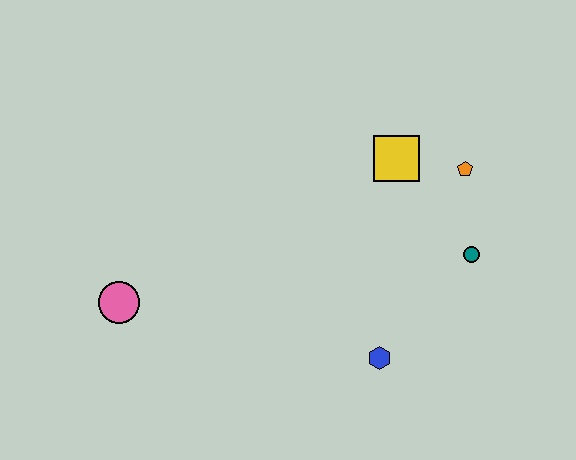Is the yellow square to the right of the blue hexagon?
Yes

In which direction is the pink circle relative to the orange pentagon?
The pink circle is to the left of the orange pentagon.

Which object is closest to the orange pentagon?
The yellow square is closest to the orange pentagon.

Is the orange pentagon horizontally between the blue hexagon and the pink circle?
No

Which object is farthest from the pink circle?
The orange pentagon is farthest from the pink circle.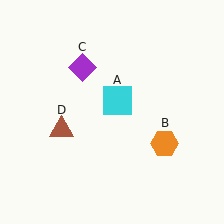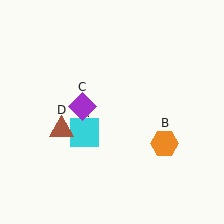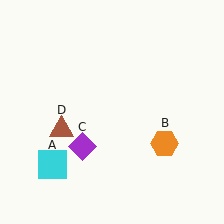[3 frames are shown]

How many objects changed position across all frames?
2 objects changed position: cyan square (object A), purple diamond (object C).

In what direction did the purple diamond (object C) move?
The purple diamond (object C) moved down.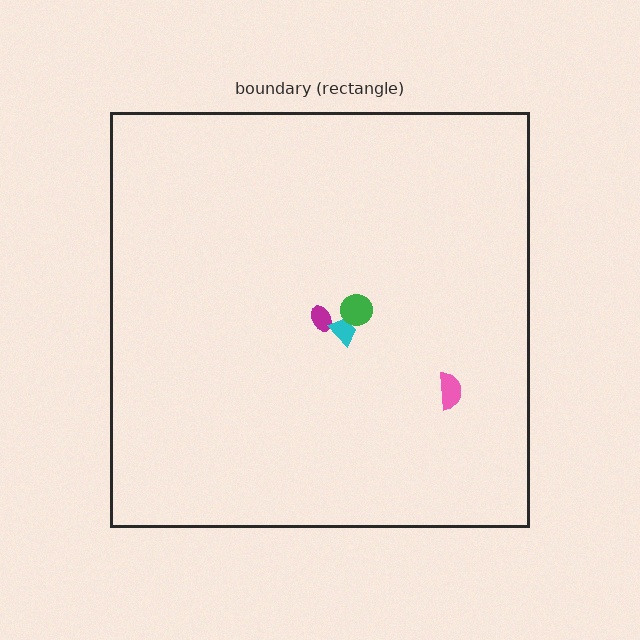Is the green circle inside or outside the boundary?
Inside.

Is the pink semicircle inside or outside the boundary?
Inside.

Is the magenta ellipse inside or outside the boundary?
Inside.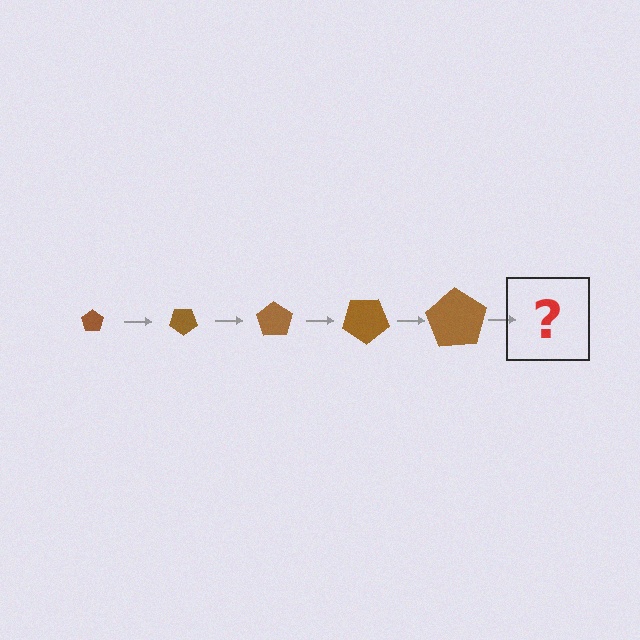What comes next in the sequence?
The next element should be a pentagon, larger than the previous one and rotated 175 degrees from the start.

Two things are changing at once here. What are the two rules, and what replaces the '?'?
The two rules are that the pentagon grows larger each step and it rotates 35 degrees each step. The '?' should be a pentagon, larger than the previous one and rotated 175 degrees from the start.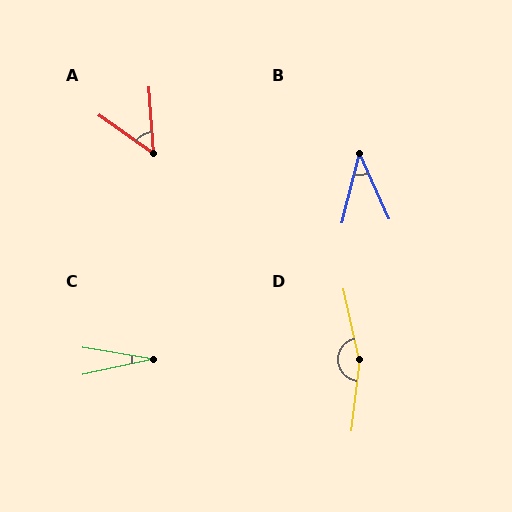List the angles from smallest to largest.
C (21°), B (38°), A (51°), D (161°).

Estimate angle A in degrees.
Approximately 51 degrees.